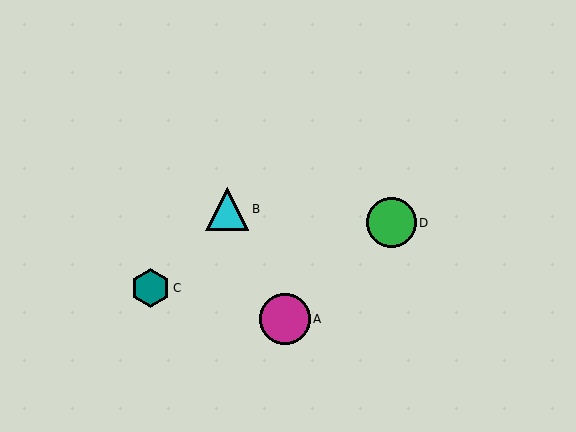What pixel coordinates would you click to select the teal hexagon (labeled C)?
Click at (151, 288) to select the teal hexagon C.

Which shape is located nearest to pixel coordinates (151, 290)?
The teal hexagon (labeled C) at (151, 288) is nearest to that location.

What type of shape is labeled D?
Shape D is a green circle.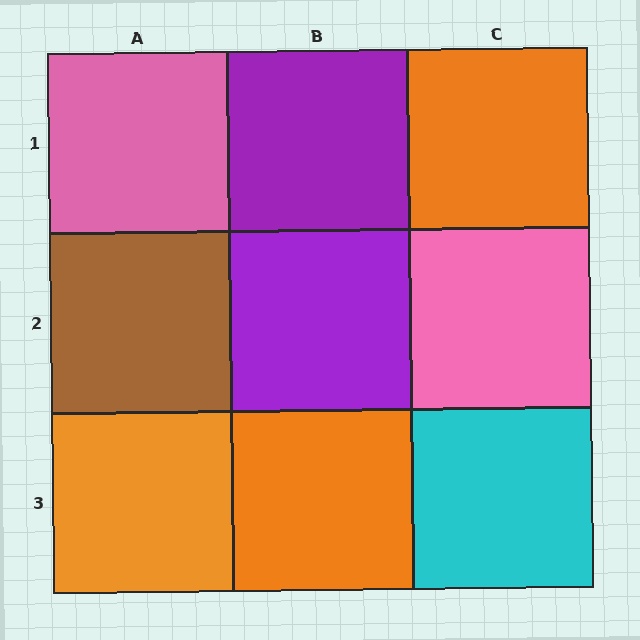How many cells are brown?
1 cell is brown.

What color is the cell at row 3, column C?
Cyan.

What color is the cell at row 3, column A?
Orange.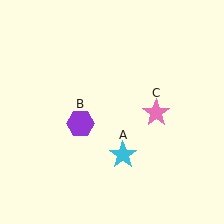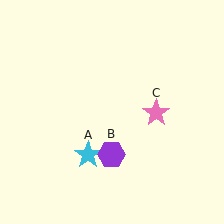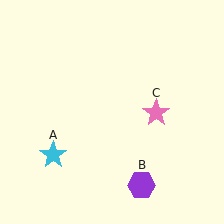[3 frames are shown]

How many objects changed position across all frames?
2 objects changed position: cyan star (object A), purple hexagon (object B).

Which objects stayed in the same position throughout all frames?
Pink star (object C) remained stationary.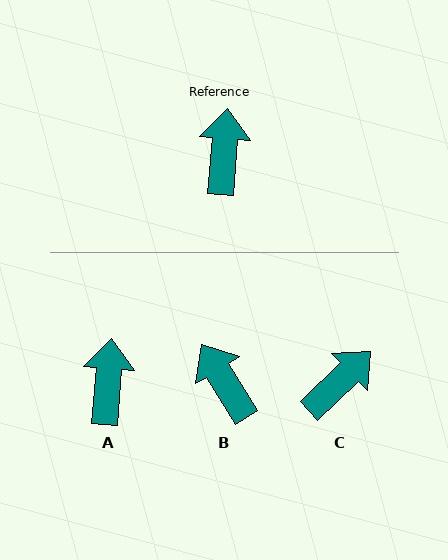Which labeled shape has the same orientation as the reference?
A.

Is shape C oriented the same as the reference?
No, it is off by about 42 degrees.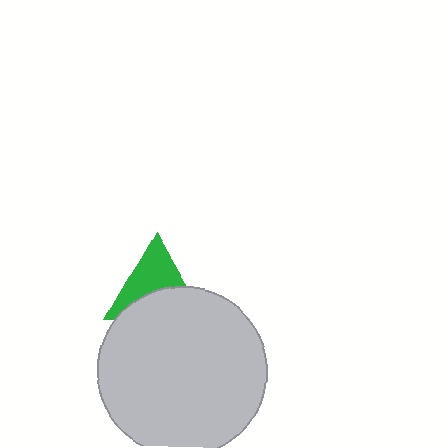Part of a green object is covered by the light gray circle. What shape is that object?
It is a triangle.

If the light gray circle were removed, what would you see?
You would see the complete green triangle.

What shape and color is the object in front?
The object in front is a light gray circle.